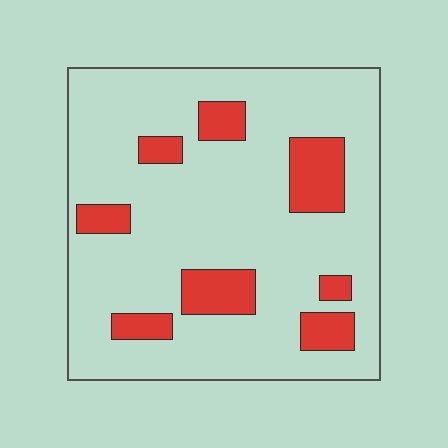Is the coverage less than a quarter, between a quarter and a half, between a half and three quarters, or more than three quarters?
Less than a quarter.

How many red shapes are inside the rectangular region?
8.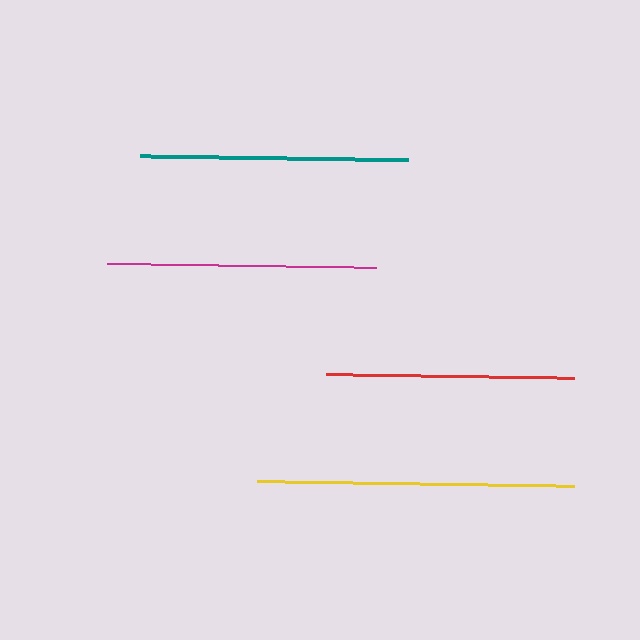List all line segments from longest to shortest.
From longest to shortest: yellow, teal, magenta, red.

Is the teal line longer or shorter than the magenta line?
The teal line is longer than the magenta line.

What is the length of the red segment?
The red segment is approximately 248 pixels long.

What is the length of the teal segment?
The teal segment is approximately 269 pixels long.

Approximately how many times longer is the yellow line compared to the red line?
The yellow line is approximately 1.3 times the length of the red line.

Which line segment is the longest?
The yellow line is the longest at approximately 317 pixels.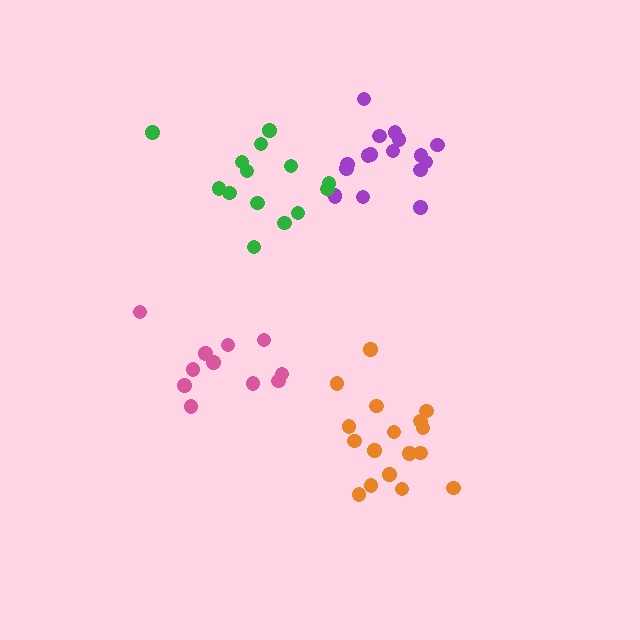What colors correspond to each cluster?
The clusters are colored: purple, pink, orange, green.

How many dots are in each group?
Group 1: 17 dots, Group 2: 11 dots, Group 3: 17 dots, Group 4: 14 dots (59 total).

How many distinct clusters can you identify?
There are 4 distinct clusters.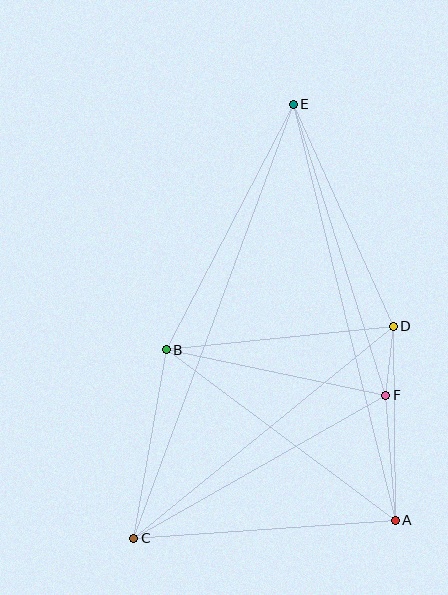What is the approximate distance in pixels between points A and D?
The distance between A and D is approximately 194 pixels.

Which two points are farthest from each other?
Points C and E are farthest from each other.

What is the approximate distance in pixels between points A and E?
The distance between A and E is approximately 428 pixels.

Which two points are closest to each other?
Points D and F are closest to each other.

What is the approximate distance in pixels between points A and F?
The distance between A and F is approximately 126 pixels.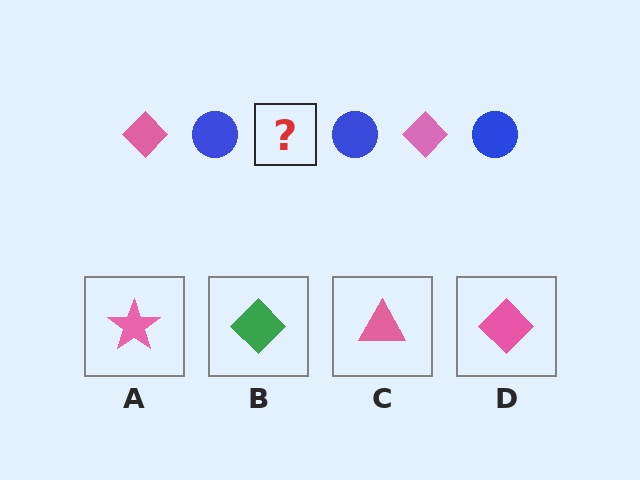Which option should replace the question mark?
Option D.